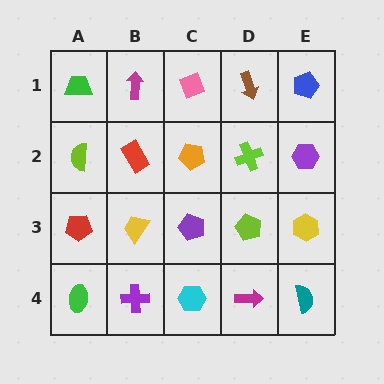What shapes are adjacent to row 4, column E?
A yellow hexagon (row 3, column E), a magenta arrow (row 4, column D).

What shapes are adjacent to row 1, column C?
An orange pentagon (row 2, column C), a magenta arrow (row 1, column B), a brown arrow (row 1, column D).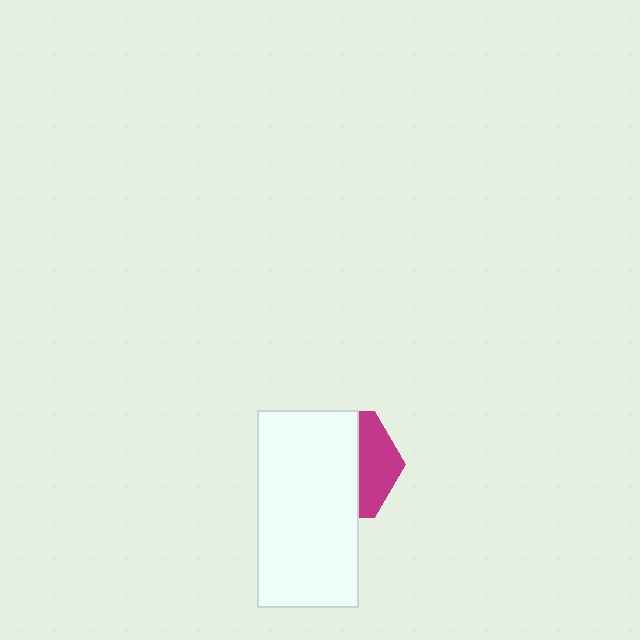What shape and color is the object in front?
The object in front is a white rectangle.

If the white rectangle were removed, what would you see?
You would see the complete magenta hexagon.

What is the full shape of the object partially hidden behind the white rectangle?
The partially hidden object is a magenta hexagon.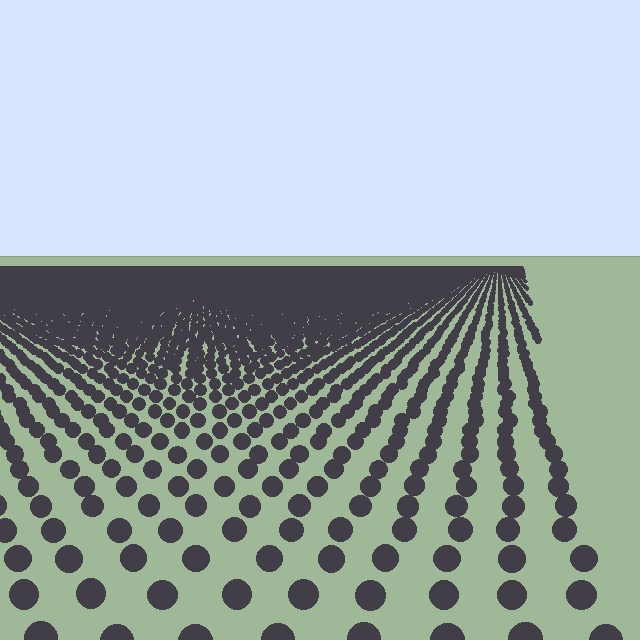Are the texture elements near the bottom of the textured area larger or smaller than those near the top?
Larger. Near the bottom, elements are closer to the viewer and appear at a bigger on-screen size.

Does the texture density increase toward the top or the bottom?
Density increases toward the top.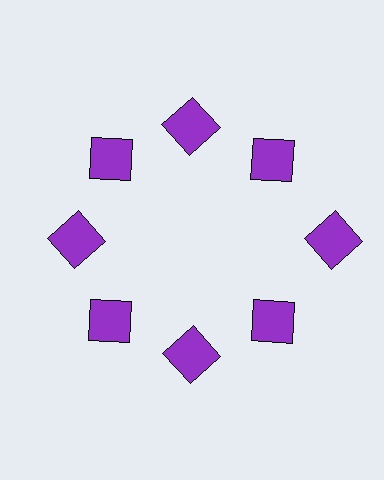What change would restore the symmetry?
The symmetry would be restored by moving it inward, back onto the ring so that all 8 squares sit at equal angles and equal distance from the center.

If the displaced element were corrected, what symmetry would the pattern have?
It would have 8-fold rotational symmetry — the pattern would map onto itself every 45 degrees.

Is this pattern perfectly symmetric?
No. The 8 purple squares are arranged in a ring, but one element near the 3 o'clock position is pushed outward from the center, breaking the 8-fold rotational symmetry.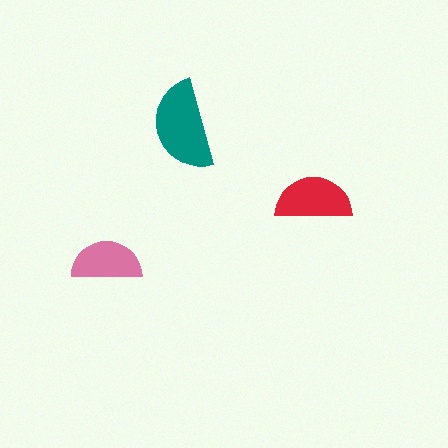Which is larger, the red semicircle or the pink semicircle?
The red one.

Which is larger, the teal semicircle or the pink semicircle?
The teal one.